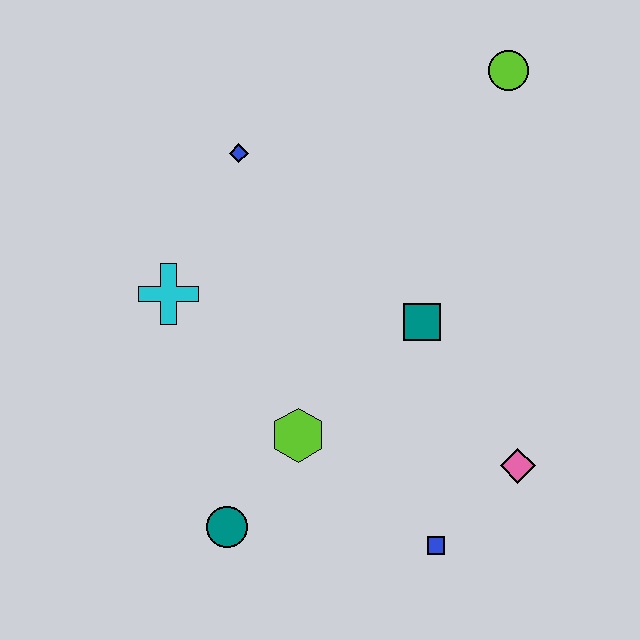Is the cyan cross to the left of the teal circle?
Yes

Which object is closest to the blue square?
The pink diamond is closest to the blue square.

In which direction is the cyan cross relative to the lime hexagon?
The cyan cross is above the lime hexagon.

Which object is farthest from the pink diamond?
The blue diamond is farthest from the pink diamond.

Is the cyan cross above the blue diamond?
No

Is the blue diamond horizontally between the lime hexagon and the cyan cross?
Yes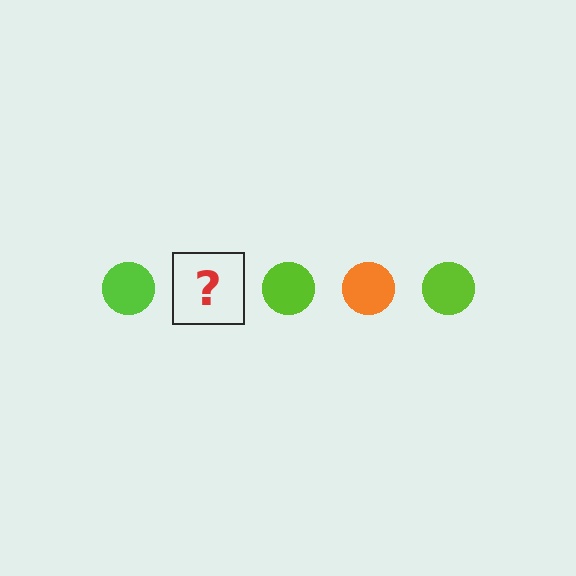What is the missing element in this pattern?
The missing element is an orange circle.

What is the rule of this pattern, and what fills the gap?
The rule is that the pattern cycles through lime, orange circles. The gap should be filled with an orange circle.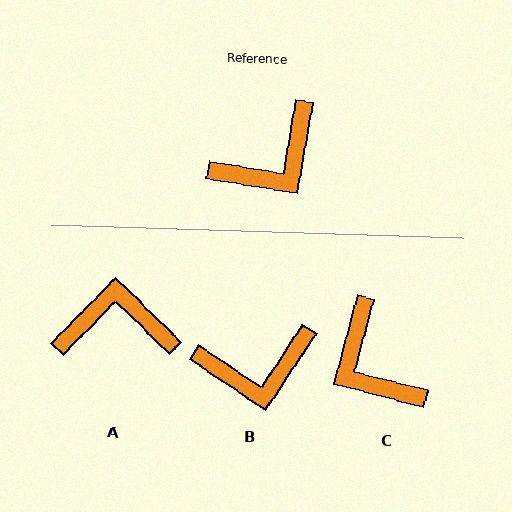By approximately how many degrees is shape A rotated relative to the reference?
Approximately 145 degrees counter-clockwise.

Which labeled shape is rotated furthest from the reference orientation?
A, about 145 degrees away.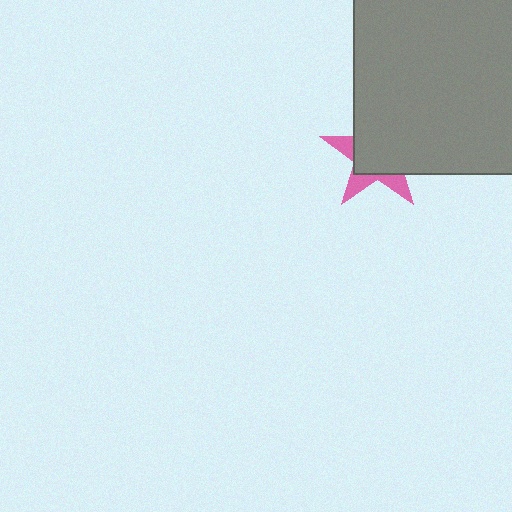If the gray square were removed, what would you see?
You would see the complete pink star.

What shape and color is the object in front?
The object in front is a gray square.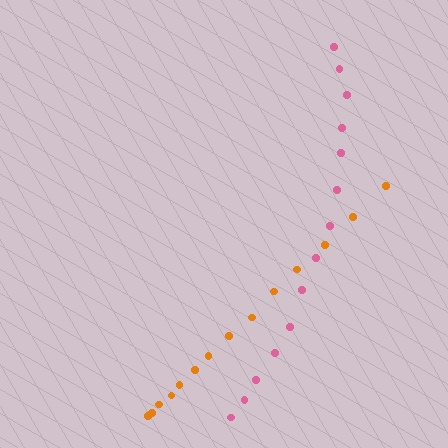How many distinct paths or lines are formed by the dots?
There are 2 distinct paths.